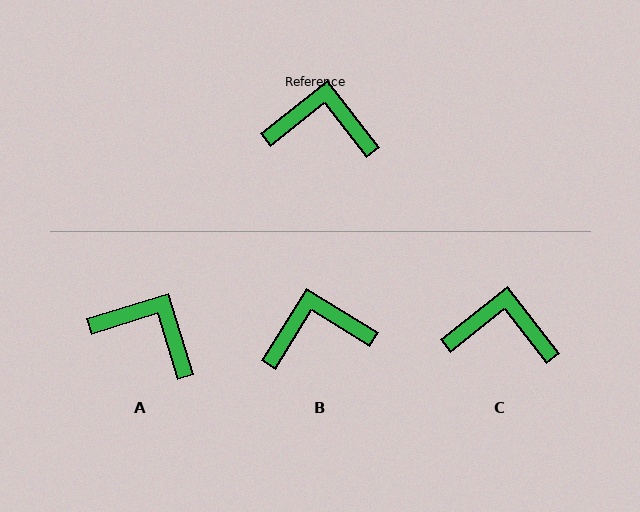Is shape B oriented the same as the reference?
No, it is off by about 20 degrees.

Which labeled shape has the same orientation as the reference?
C.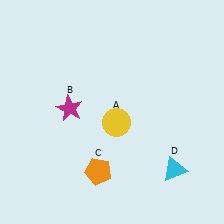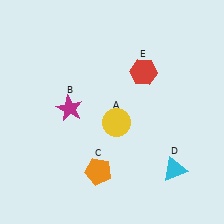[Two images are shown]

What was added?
A red hexagon (E) was added in Image 2.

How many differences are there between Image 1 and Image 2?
There is 1 difference between the two images.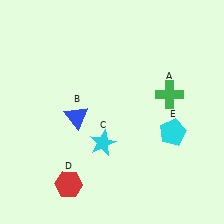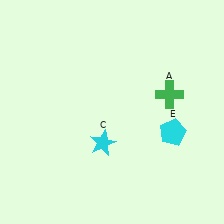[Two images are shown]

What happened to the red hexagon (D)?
The red hexagon (D) was removed in Image 2. It was in the bottom-left area of Image 1.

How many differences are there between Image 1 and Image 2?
There are 2 differences between the two images.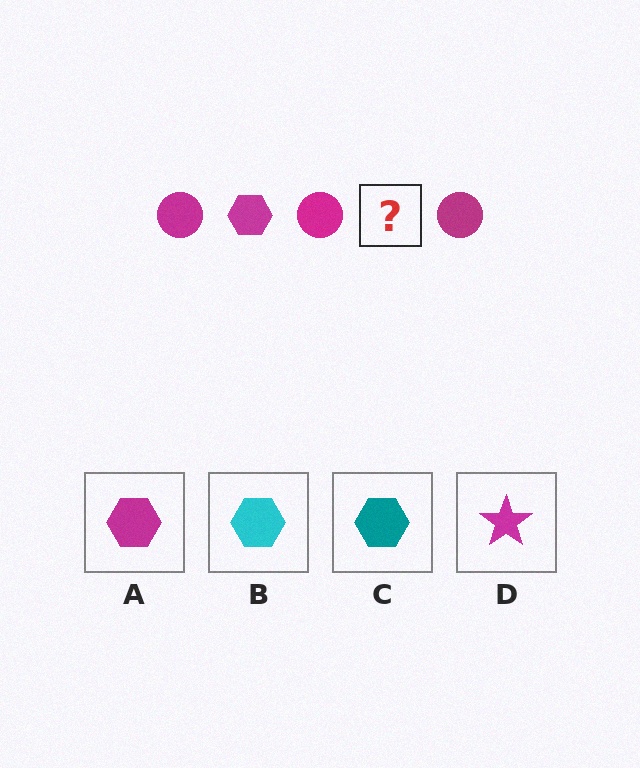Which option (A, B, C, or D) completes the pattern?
A.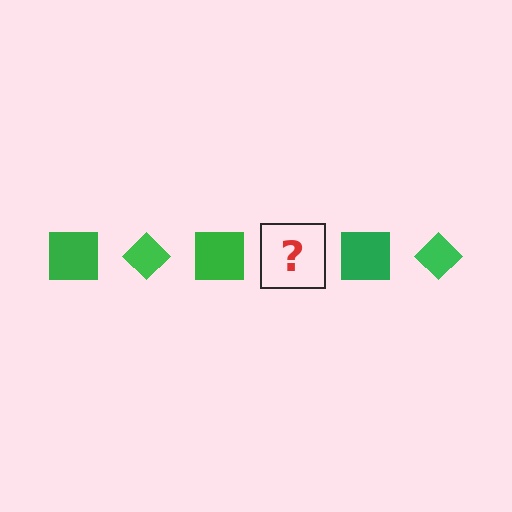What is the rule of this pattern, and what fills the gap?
The rule is that the pattern cycles through square, diamond shapes in green. The gap should be filled with a green diamond.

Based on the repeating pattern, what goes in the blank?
The blank should be a green diamond.